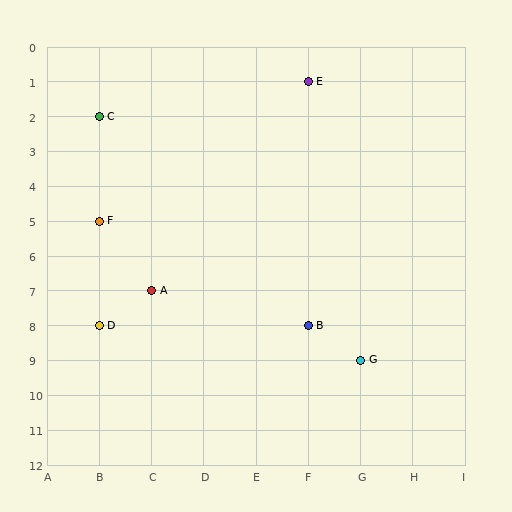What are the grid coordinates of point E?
Point E is at grid coordinates (F, 1).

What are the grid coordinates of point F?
Point F is at grid coordinates (B, 5).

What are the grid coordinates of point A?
Point A is at grid coordinates (C, 7).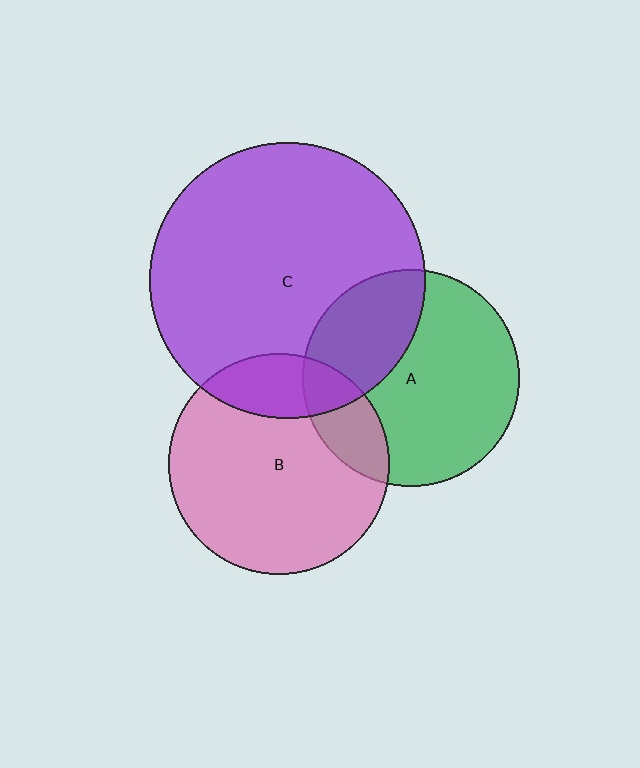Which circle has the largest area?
Circle C (purple).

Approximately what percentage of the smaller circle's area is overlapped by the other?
Approximately 30%.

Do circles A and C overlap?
Yes.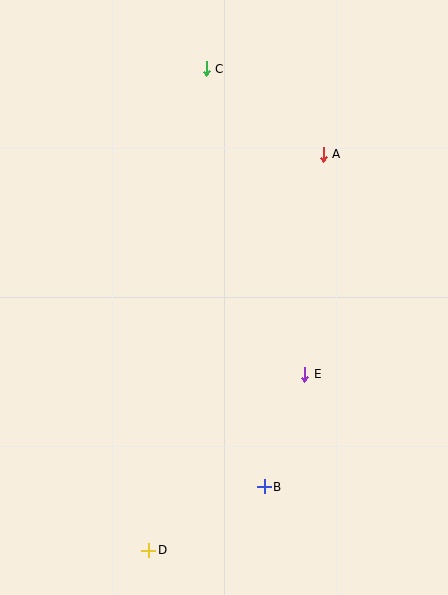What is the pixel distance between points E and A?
The distance between E and A is 221 pixels.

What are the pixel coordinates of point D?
Point D is at (149, 550).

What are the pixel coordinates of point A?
Point A is at (323, 154).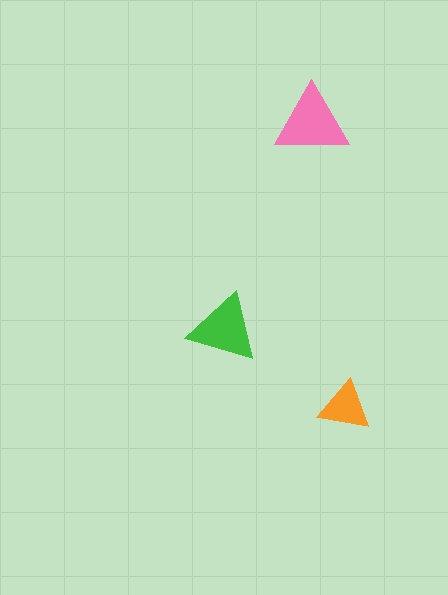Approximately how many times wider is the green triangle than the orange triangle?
About 1.5 times wider.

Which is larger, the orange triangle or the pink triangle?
The pink one.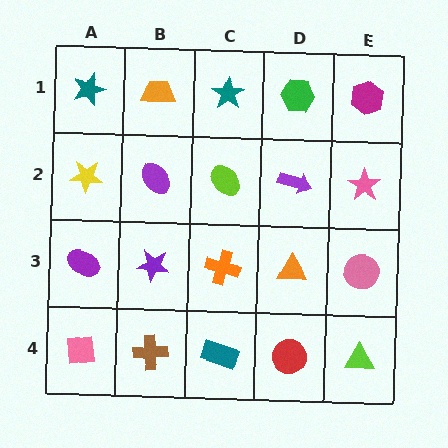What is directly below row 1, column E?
A pink star.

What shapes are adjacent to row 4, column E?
A pink circle (row 3, column E), a red circle (row 4, column D).